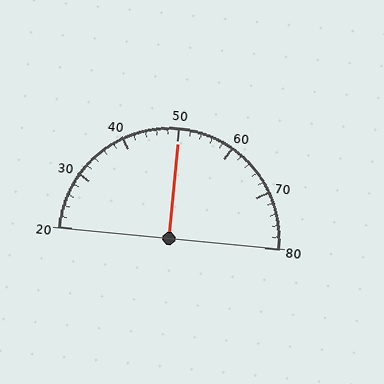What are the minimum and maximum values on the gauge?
The gauge ranges from 20 to 80.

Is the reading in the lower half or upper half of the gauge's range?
The reading is in the upper half of the range (20 to 80).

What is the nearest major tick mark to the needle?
The nearest major tick mark is 50.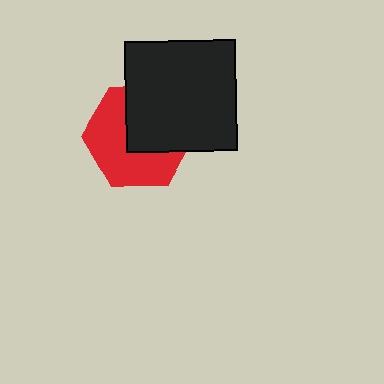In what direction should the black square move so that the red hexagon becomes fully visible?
The black square should move toward the upper-right. That is the shortest direction to clear the overlap and leave the red hexagon fully visible.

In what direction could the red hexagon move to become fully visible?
The red hexagon could move toward the lower-left. That would shift it out from behind the black square entirely.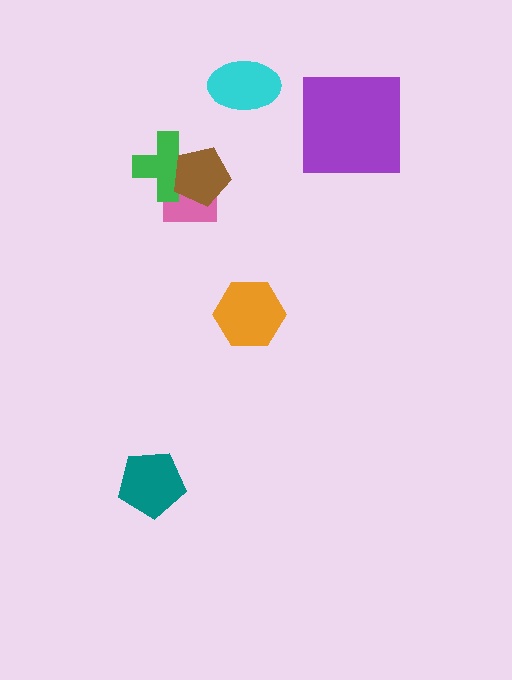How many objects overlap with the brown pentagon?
2 objects overlap with the brown pentagon.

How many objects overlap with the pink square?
2 objects overlap with the pink square.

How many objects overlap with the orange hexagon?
0 objects overlap with the orange hexagon.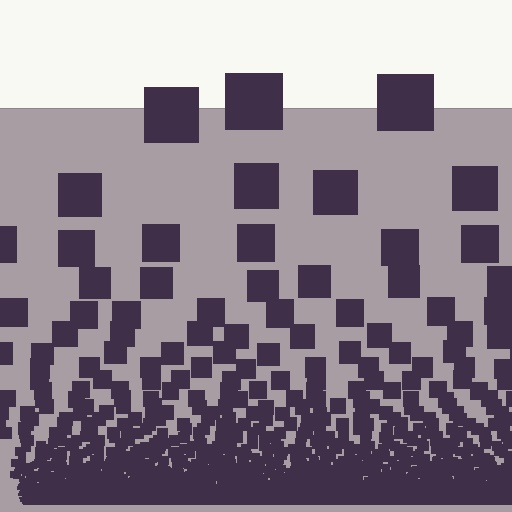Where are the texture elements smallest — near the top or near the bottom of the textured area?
Near the bottom.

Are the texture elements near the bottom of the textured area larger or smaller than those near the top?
Smaller. The gradient is inverted — elements near the bottom are smaller and denser.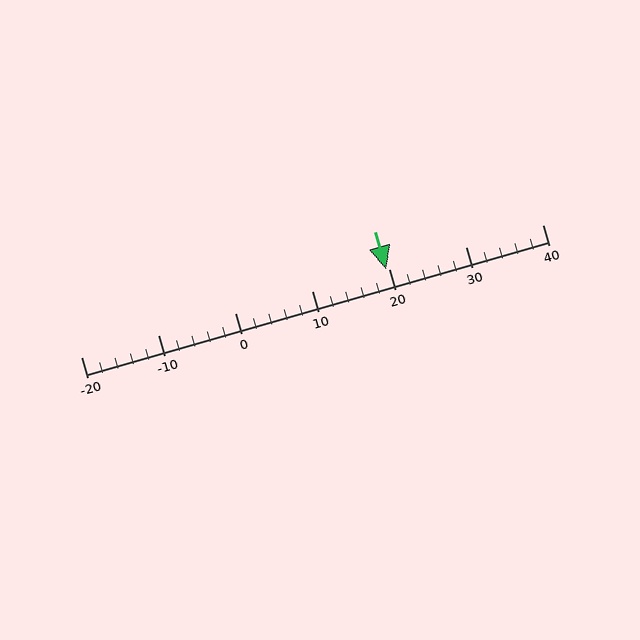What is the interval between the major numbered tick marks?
The major tick marks are spaced 10 units apart.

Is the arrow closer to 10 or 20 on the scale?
The arrow is closer to 20.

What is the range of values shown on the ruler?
The ruler shows values from -20 to 40.